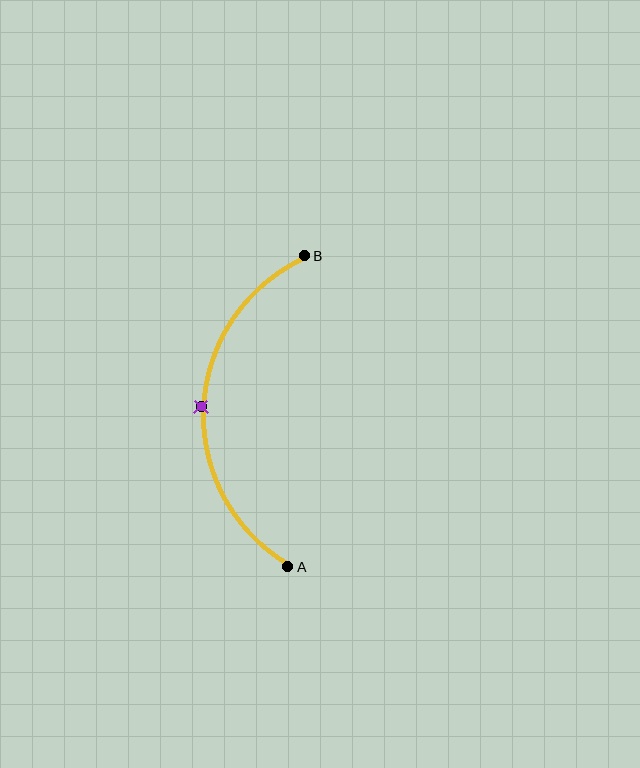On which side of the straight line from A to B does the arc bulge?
The arc bulges to the left of the straight line connecting A and B.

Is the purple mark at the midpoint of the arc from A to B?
Yes. The purple mark lies on the arc at equal arc-length from both A and B — it is the arc midpoint.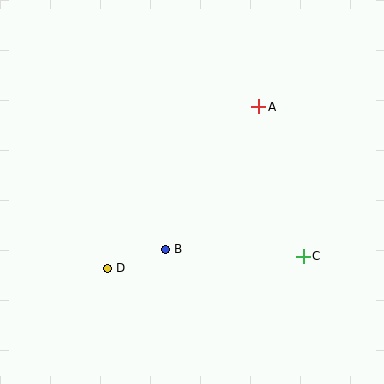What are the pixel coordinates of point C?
Point C is at (303, 256).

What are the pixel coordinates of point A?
Point A is at (259, 107).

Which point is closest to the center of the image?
Point B at (165, 249) is closest to the center.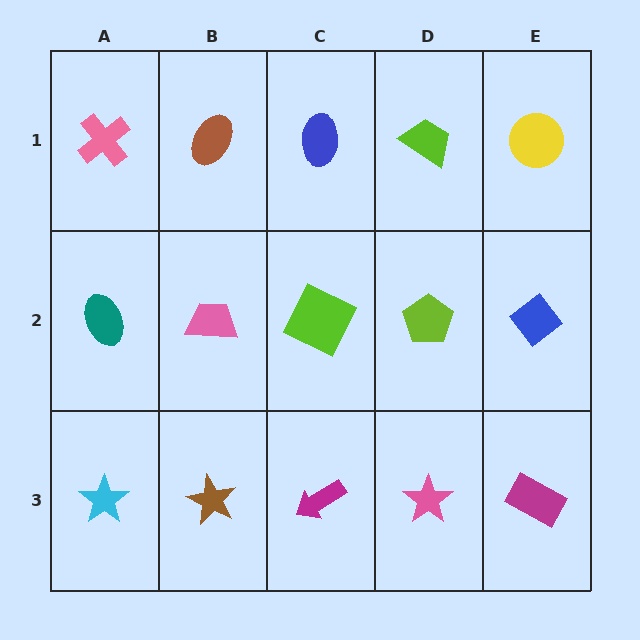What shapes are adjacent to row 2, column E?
A yellow circle (row 1, column E), a magenta rectangle (row 3, column E), a lime pentagon (row 2, column D).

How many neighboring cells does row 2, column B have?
4.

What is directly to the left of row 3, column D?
A magenta arrow.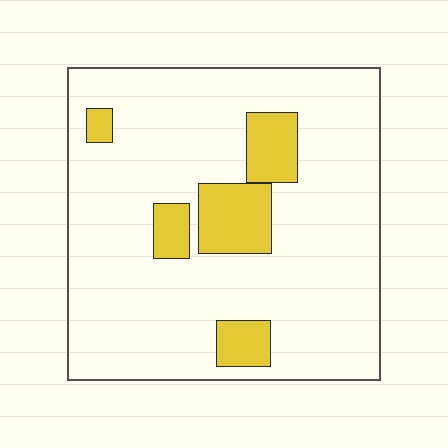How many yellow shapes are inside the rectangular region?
5.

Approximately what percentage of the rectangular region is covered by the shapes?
Approximately 15%.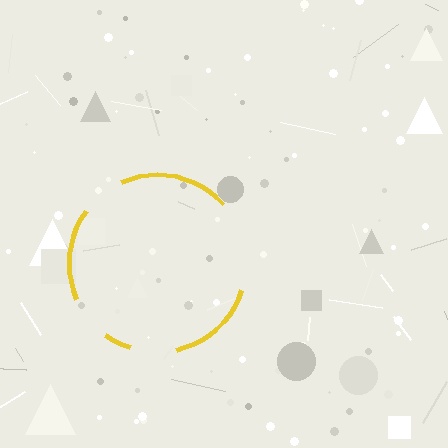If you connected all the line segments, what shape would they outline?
They would outline a circle.